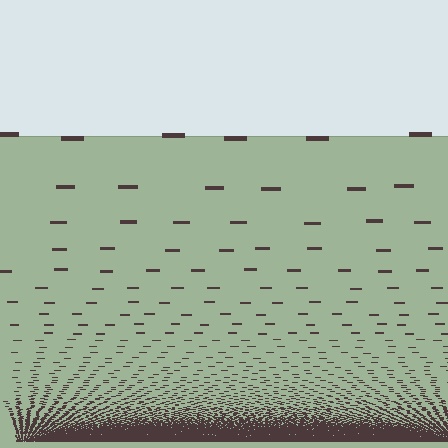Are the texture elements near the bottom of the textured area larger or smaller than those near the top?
Smaller. The gradient is inverted — elements near the bottom are smaller and denser.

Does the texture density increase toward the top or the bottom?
Density increases toward the bottom.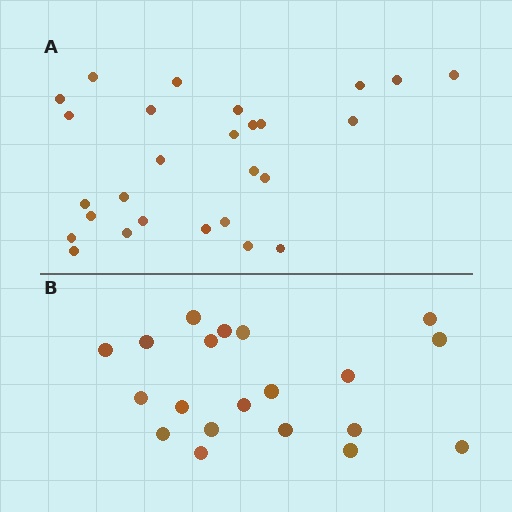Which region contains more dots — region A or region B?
Region A (the top region) has more dots.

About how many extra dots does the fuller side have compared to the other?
Region A has roughly 8 or so more dots than region B.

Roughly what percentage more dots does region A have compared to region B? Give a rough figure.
About 35% more.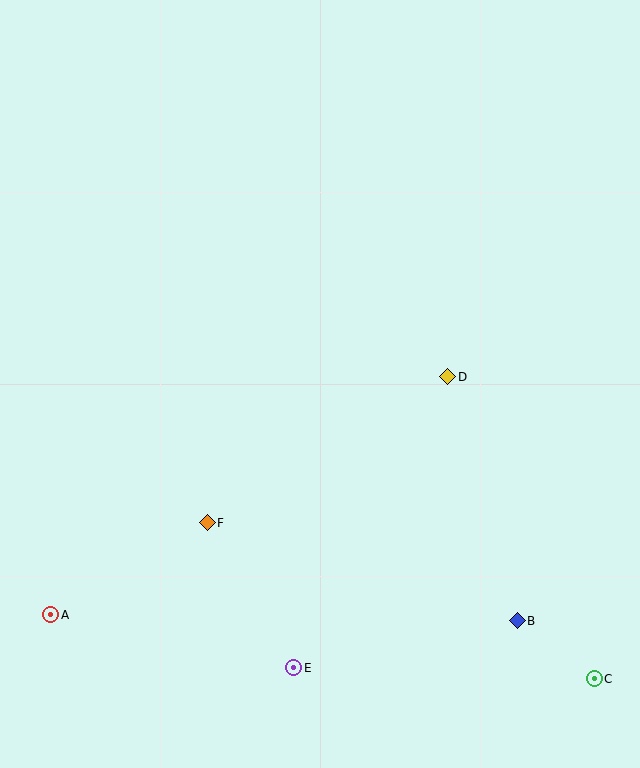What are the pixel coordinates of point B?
Point B is at (517, 621).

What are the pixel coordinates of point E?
Point E is at (294, 668).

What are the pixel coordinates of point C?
Point C is at (594, 679).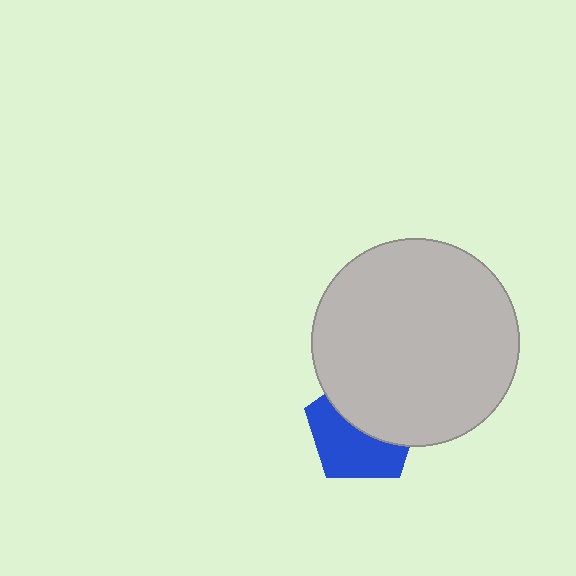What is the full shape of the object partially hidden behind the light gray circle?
The partially hidden object is a blue pentagon.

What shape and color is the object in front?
The object in front is a light gray circle.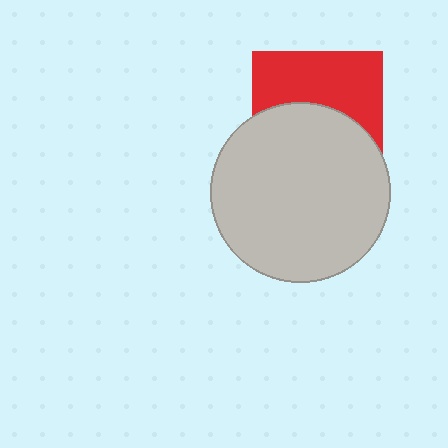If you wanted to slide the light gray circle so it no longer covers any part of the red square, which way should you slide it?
Slide it down — that is the most direct way to separate the two shapes.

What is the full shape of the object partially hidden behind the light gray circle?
The partially hidden object is a red square.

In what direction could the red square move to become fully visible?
The red square could move up. That would shift it out from behind the light gray circle entirely.